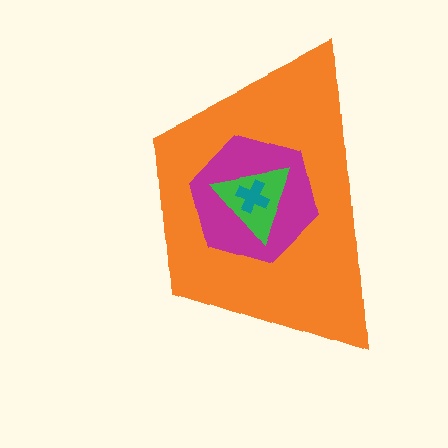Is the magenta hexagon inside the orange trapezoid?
Yes.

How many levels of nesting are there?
4.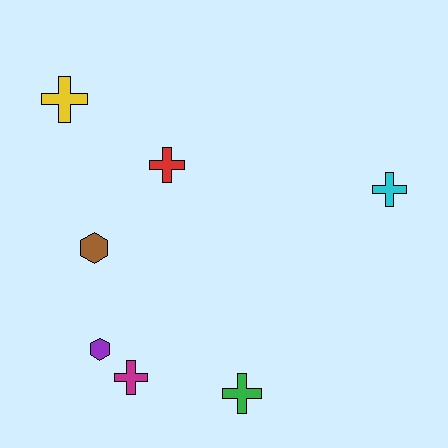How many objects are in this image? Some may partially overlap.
There are 7 objects.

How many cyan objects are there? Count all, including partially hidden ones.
There is 1 cyan object.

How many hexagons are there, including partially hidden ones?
There are 2 hexagons.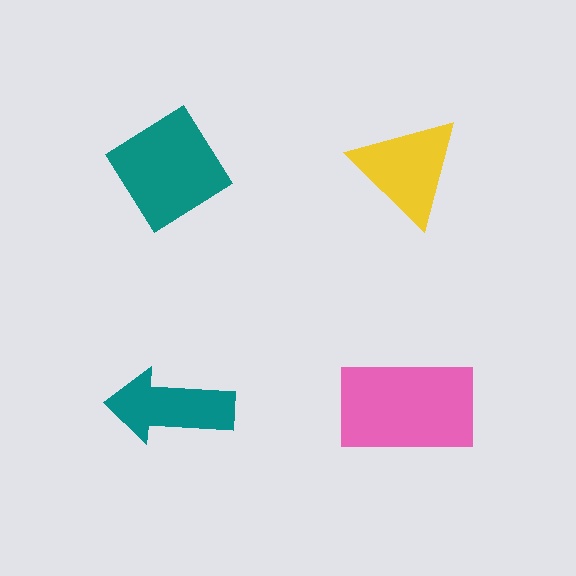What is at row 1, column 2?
A yellow triangle.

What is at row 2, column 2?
A pink rectangle.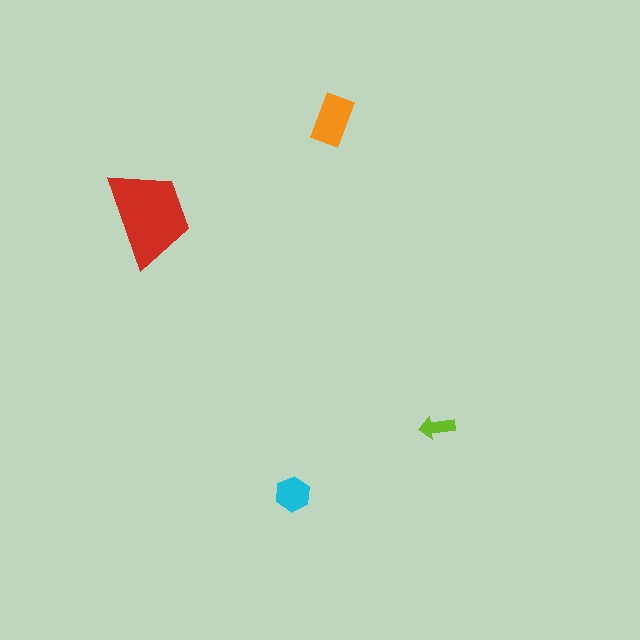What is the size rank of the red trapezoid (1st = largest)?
1st.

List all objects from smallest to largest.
The lime arrow, the cyan hexagon, the orange rectangle, the red trapezoid.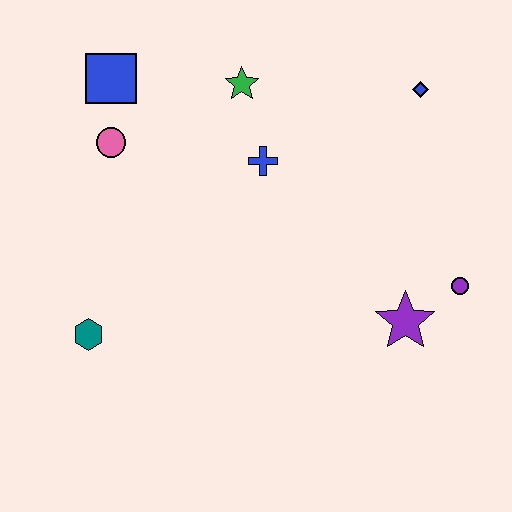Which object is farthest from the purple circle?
The blue square is farthest from the purple circle.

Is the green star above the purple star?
Yes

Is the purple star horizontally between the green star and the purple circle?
Yes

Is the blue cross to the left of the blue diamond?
Yes